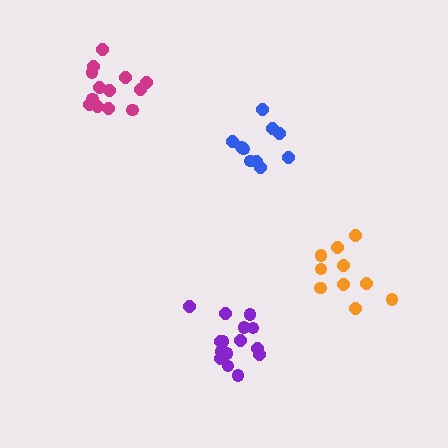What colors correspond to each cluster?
The clusters are colored: purple, orange, blue, magenta.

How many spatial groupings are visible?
There are 4 spatial groupings.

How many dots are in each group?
Group 1: 15 dots, Group 2: 10 dots, Group 3: 10 dots, Group 4: 13 dots (48 total).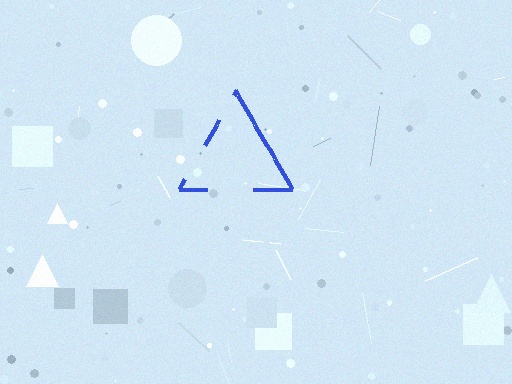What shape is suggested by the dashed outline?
The dashed outline suggests a triangle.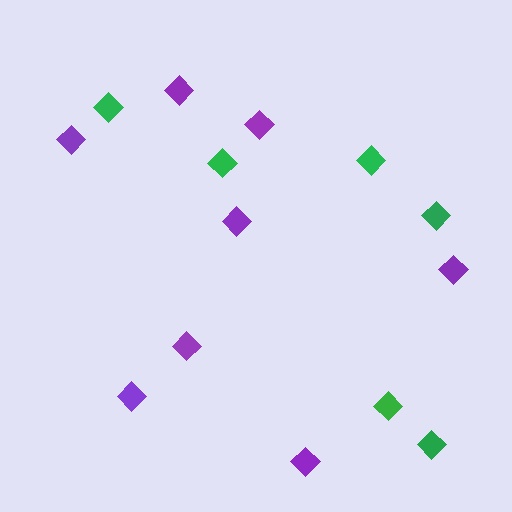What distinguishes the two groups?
There are 2 groups: one group of green diamonds (6) and one group of purple diamonds (8).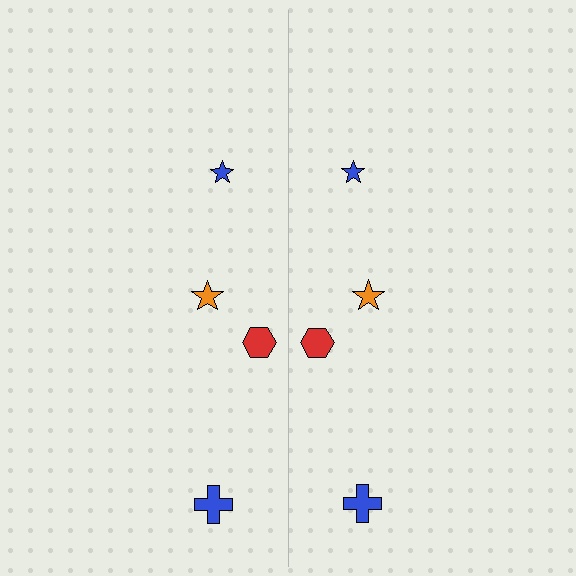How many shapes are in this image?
There are 8 shapes in this image.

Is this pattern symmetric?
Yes, this pattern has bilateral (reflection) symmetry.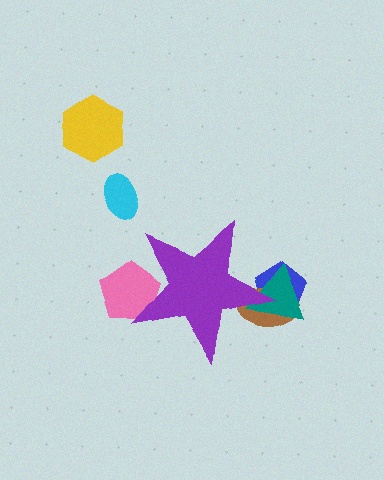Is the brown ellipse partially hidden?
Yes, the brown ellipse is partially hidden behind the purple star.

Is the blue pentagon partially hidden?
Yes, the blue pentagon is partially hidden behind the purple star.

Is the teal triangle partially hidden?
Yes, the teal triangle is partially hidden behind the purple star.